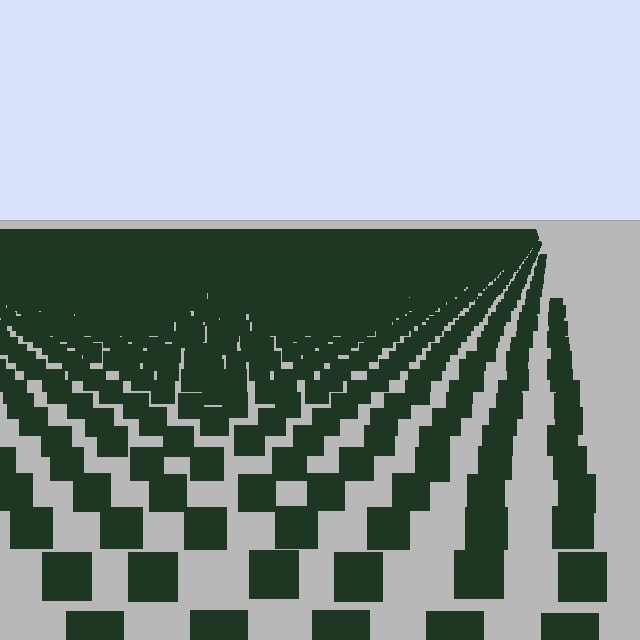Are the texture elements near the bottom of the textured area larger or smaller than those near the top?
Larger. Near the bottom, elements are closer to the viewer and appear at a bigger on-screen size.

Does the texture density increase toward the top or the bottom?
Density increases toward the top.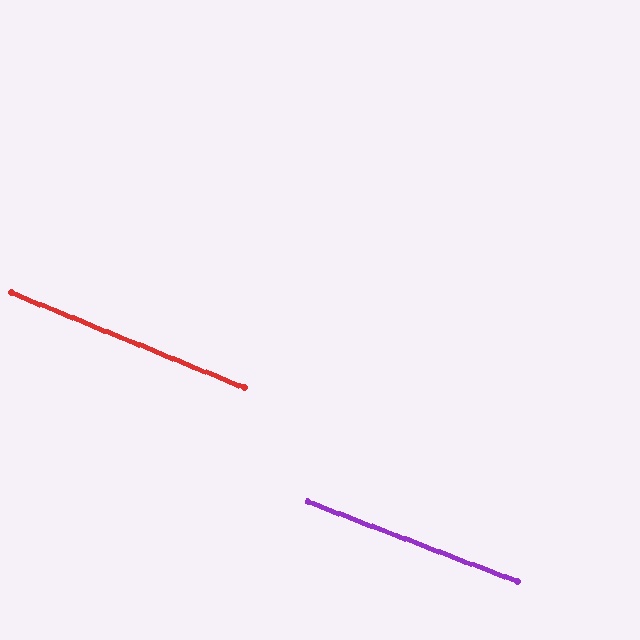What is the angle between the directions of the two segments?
Approximately 1 degree.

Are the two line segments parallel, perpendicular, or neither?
Parallel — their directions differ by only 1.1°.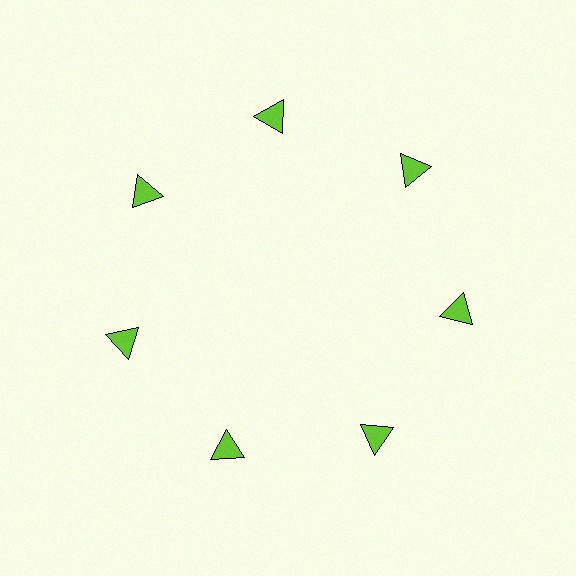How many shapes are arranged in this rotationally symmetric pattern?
There are 7 shapes, arranged in 7 groups of 1.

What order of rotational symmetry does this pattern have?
This pattern has 7-fold rotational symmetry.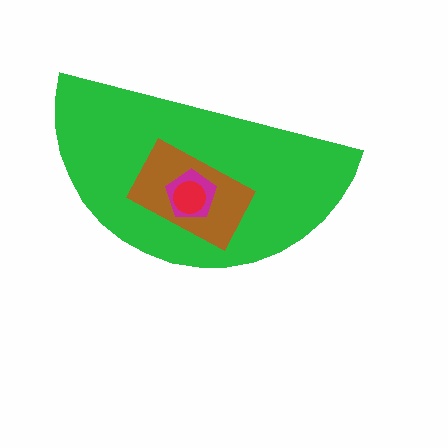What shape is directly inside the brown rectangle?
The magenta pentagon.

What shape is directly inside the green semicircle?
The brown rectangle.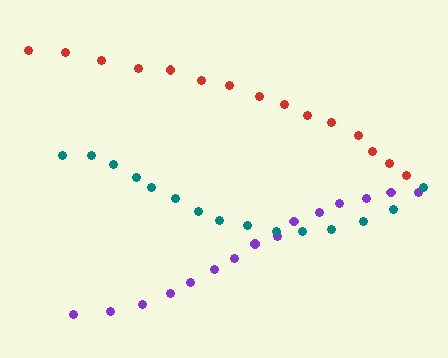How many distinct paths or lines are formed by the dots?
There are 3 distinct paths.